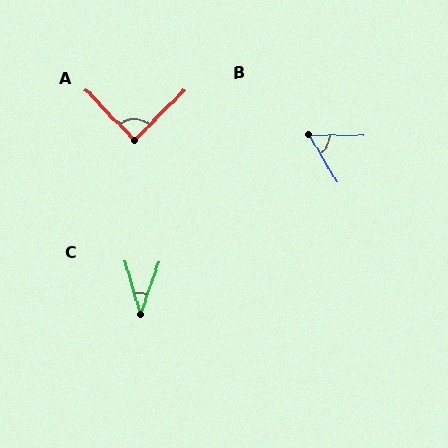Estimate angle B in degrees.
Approximately 59 degrees.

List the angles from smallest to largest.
C (35°), B (59°), A (89°).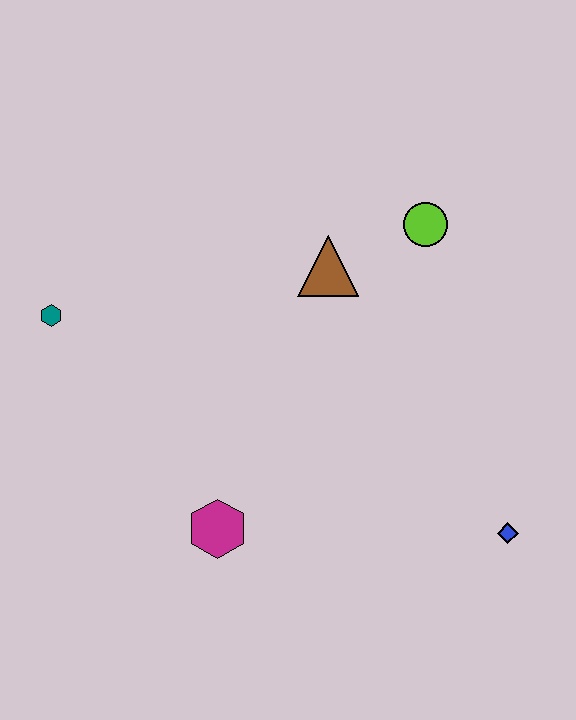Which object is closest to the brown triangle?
The lime circle is closest to the brown triangle.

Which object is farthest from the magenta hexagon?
The lime circle is farthest from the magenta hexagon.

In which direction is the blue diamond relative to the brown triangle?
The blue diamond is below the brown triangle.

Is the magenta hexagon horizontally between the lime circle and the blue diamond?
No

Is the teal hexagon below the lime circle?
Yes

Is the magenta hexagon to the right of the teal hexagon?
Yes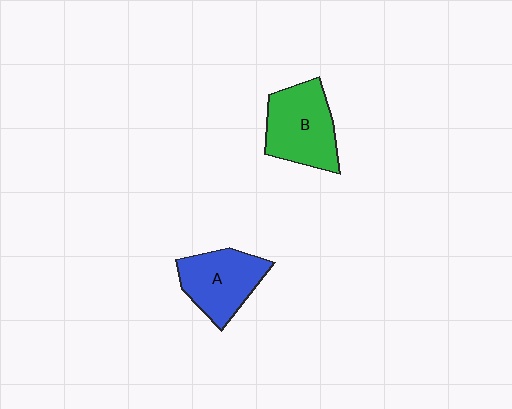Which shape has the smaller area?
Shape A (blue).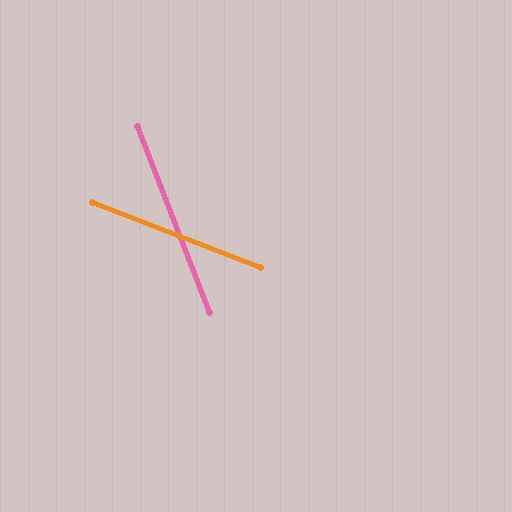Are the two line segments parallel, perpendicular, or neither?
Neither parallel nor perpendicular — they differ by about 48°.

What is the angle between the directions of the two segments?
Approximately 48 degrees.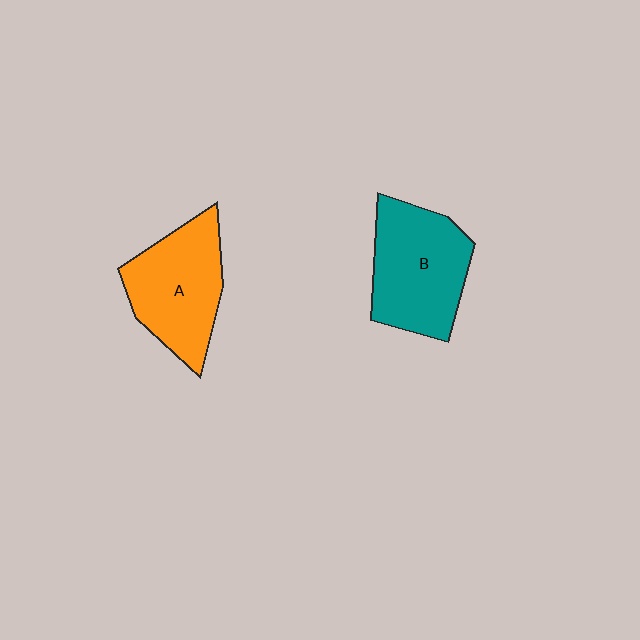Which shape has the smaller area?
Shape A (orange).